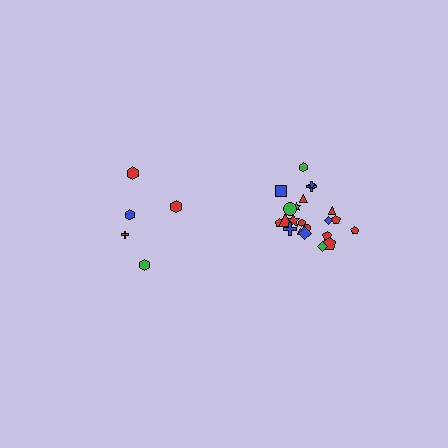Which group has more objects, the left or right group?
The right group.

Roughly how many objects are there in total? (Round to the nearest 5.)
Roughly 25 objects in total.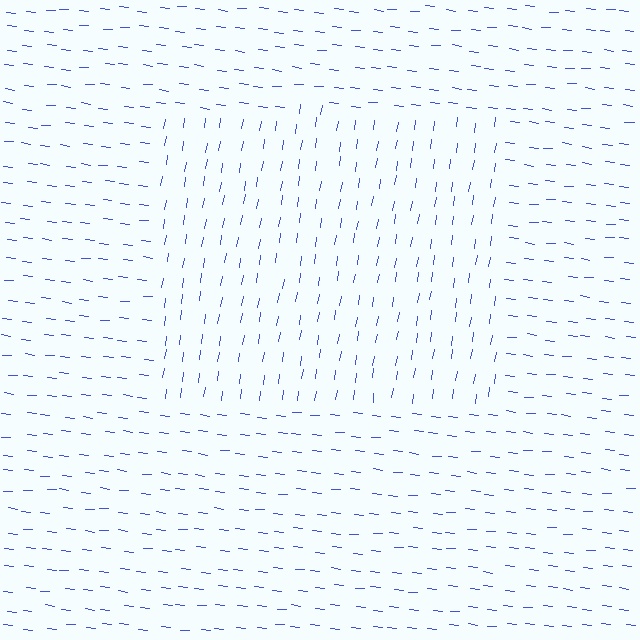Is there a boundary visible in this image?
Yes, there is a texture boundary formed by a change in line orientation.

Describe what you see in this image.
The image is filled with small blue line segments. A rectangle region in the image has lines oriented differently from the surrounding lines, creating a visible texture boundary.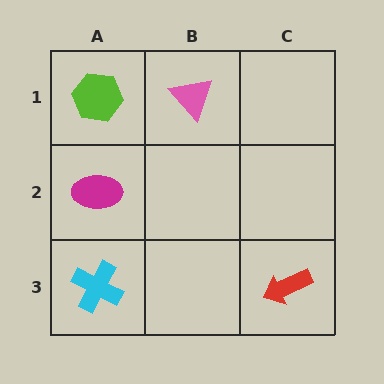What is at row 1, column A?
A lime hexagon.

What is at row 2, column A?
A magenta ellipse.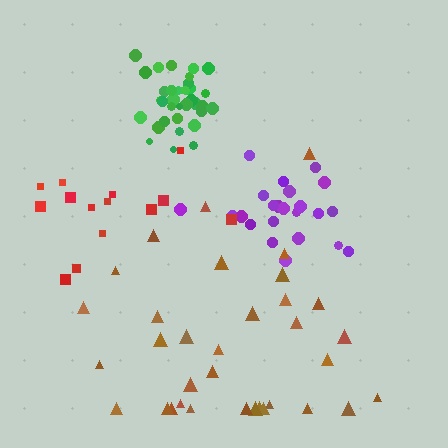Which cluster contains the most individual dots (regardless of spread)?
Brown (35).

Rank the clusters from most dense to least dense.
green, purple, brown, red.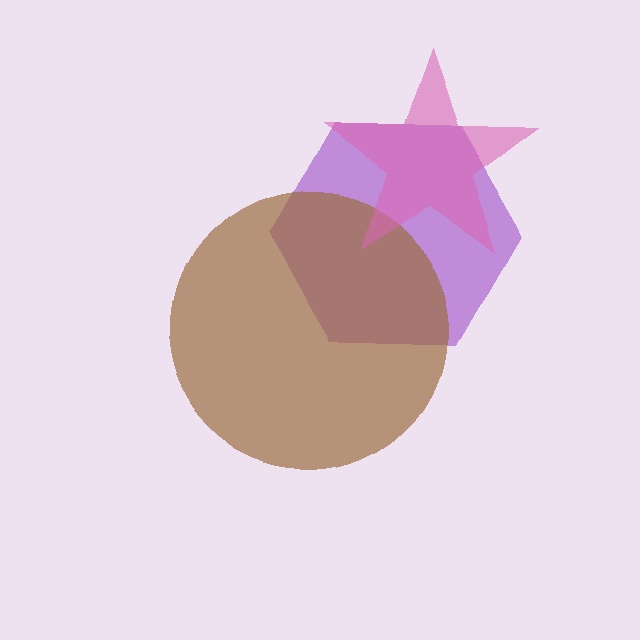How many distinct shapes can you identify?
There are 3 distinct shapes: a purple hexagon, a brown circle, a pink star.